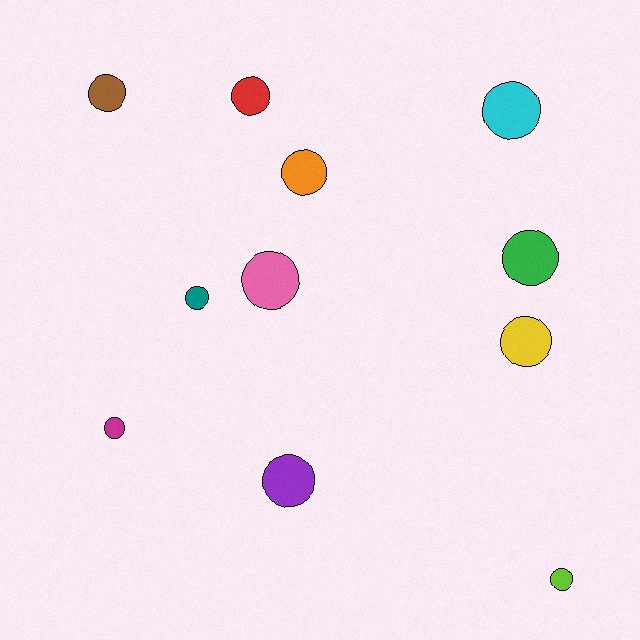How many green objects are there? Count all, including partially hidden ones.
There is 1 green object.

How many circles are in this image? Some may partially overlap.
There are 11 circles.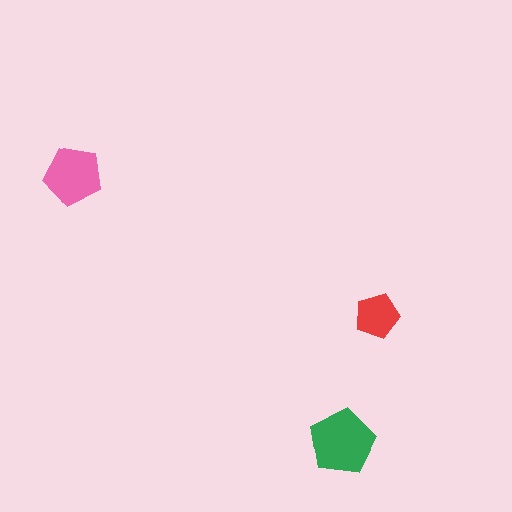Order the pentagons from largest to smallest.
the green one, the pink one, the red one.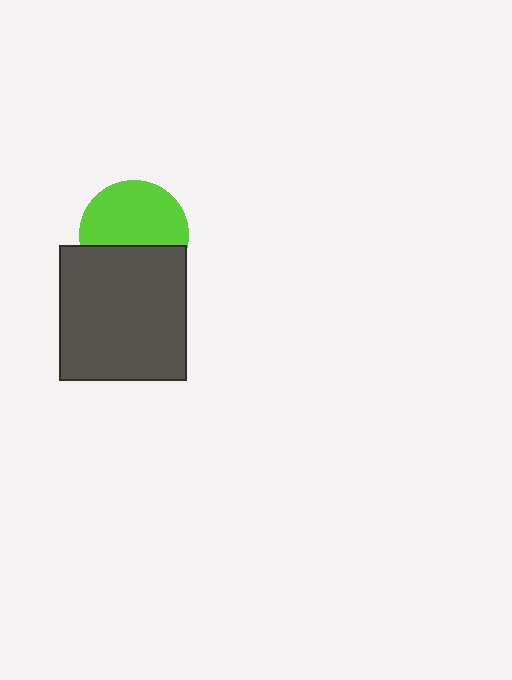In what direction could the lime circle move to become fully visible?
The lime circle could move up. That would shift it out from behind the dark gray rectangle entirely.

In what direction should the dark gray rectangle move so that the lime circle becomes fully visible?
The dark gray rectangle should move down. That is the shortest direction to clear the overlap and leave the lime circle fully visible.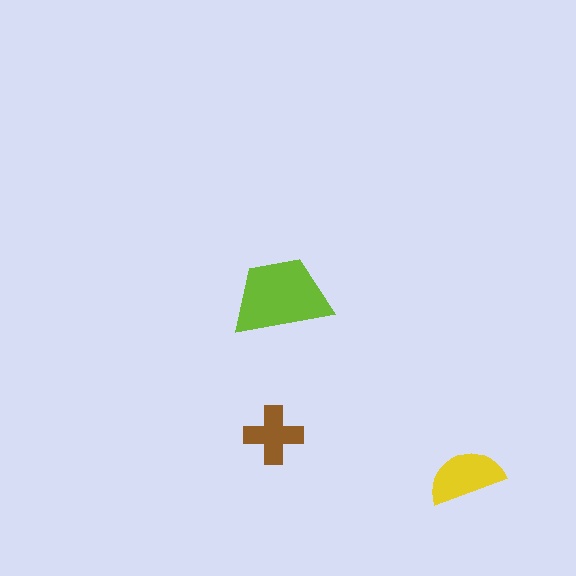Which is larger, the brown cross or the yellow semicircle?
The yellow semicircle.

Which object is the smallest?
The brown cross.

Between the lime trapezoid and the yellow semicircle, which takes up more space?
The lime trapezoid.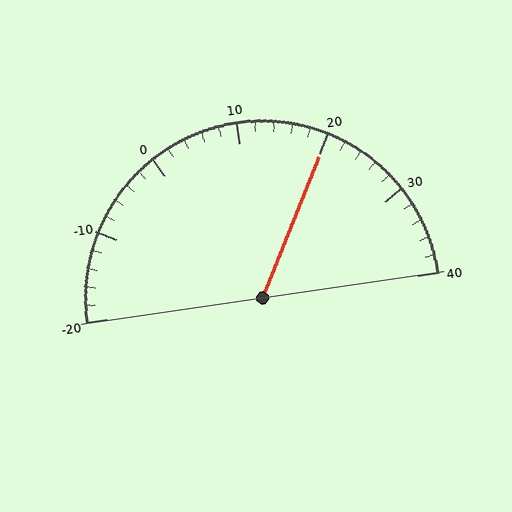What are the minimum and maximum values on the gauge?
The gauge ranges from -20 to 40.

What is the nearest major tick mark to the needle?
The nearest major tick mark is 20.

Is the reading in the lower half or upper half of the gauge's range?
The reading is in the upper half of the range (-20 to 40).